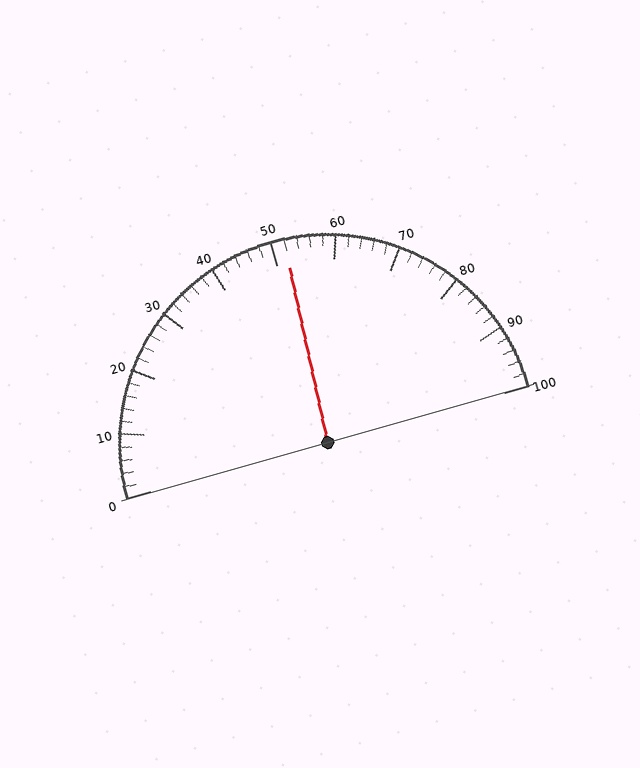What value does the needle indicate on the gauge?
The needle indicates approximately 52.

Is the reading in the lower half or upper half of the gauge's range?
The reading is in the upper half of the range (0 to 100).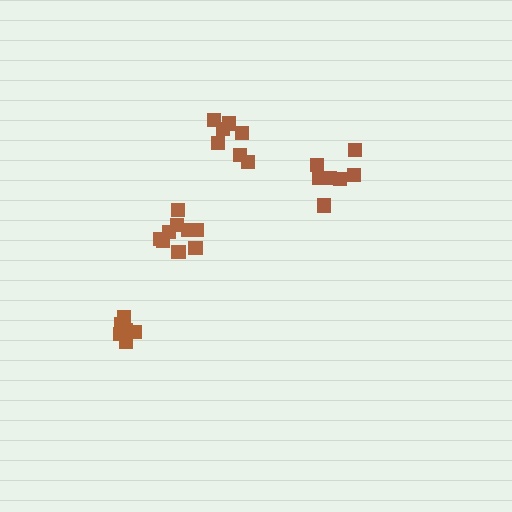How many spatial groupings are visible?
There are 4 spatial groupings.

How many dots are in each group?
Group 1: 7 dots, Group 2: 6 dots, Group 3: 9 dots, Group 4: 7 dots (29 total).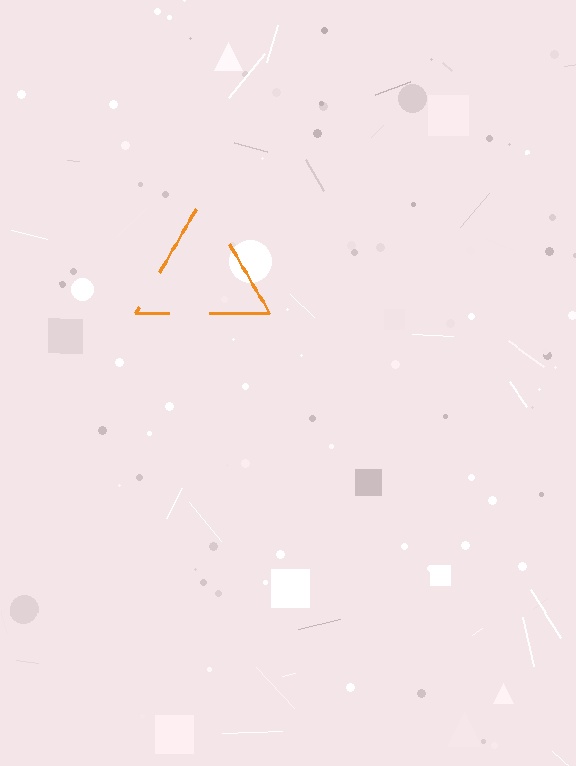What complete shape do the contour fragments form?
The contour fragments form a triangle.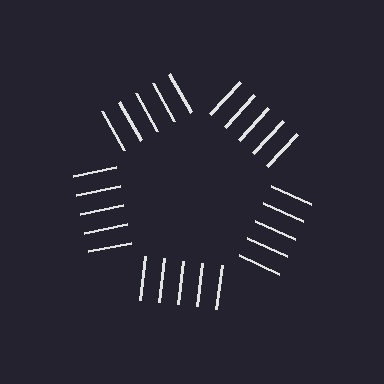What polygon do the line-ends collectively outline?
An illusory pentagon — the line segments terminate on its edges but no continuous stroke is drawn.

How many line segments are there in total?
25 — 5 along each of the 5 edges.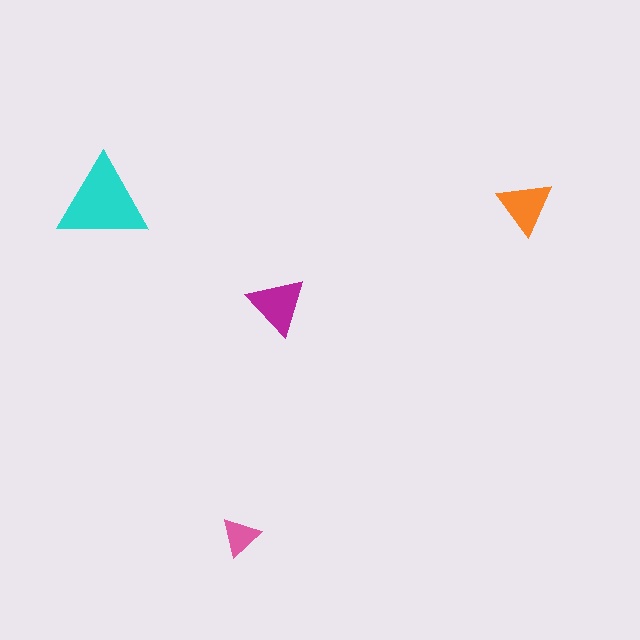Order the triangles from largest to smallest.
the cyan one, the magenta one, the orange one, the pink one.